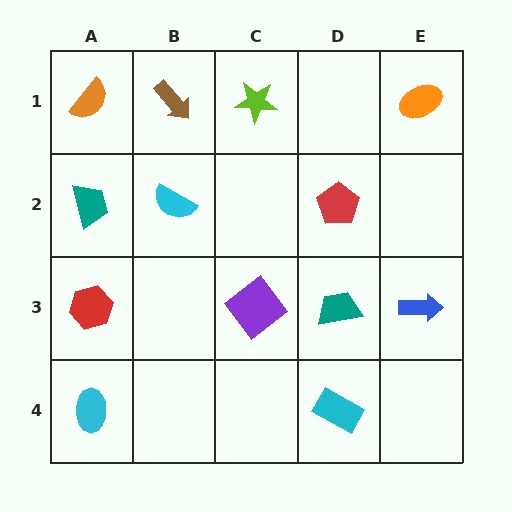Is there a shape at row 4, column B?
No, that cell is empty.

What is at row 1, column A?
An orange semicircle.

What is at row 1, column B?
A brown arrow.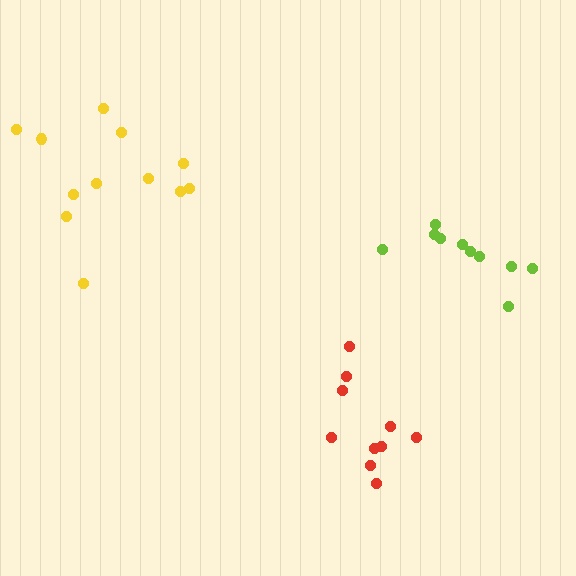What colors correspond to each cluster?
The clusters are colored: yellow, red, lime.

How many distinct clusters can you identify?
There are 3 distinct clusters.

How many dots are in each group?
Group 1: 12 dots, Group 2: 10 dots, Group 3: 10 dots (32 total).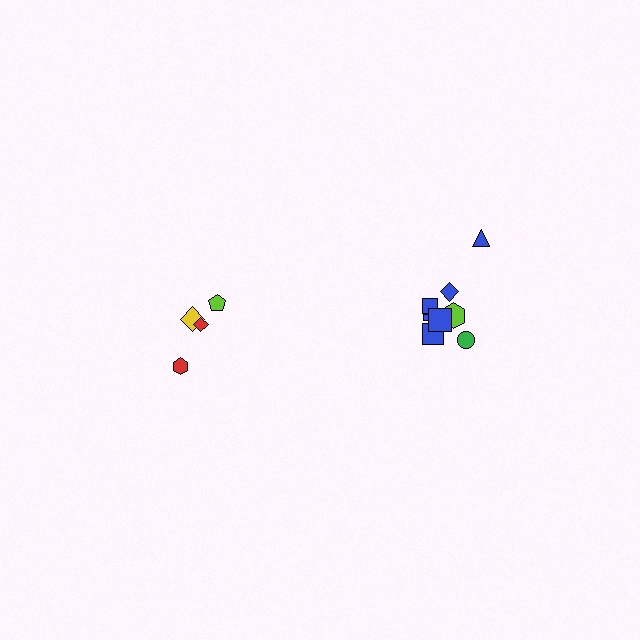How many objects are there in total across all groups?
There are 12 objects.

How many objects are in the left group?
There are 4 objects.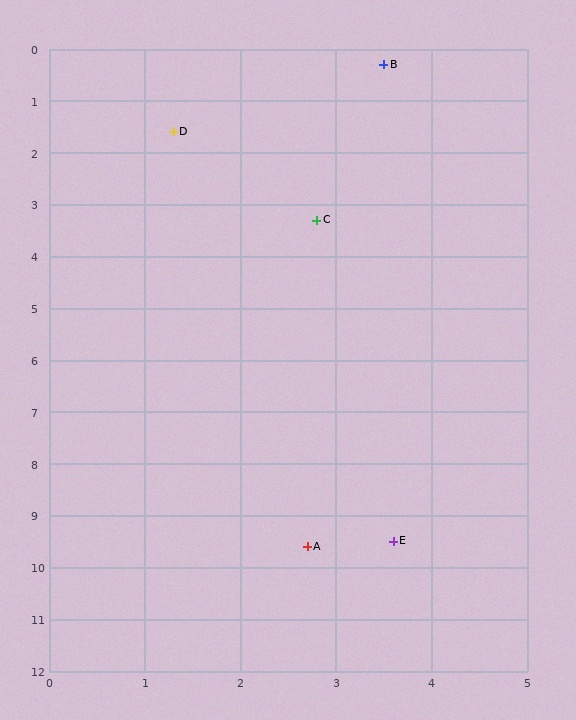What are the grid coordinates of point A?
Point A is at approximately (2.7, 9.6).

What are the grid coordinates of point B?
Point B is at approximately (3.5, 0.3).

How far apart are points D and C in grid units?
Points D and C are about 2.3 grid units apart.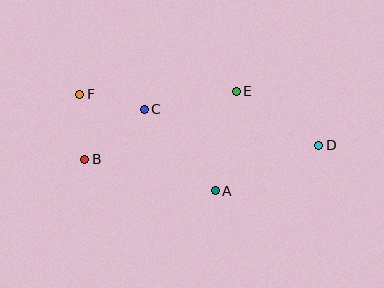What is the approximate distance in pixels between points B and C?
The distance between B and C is approximately 78 pixels.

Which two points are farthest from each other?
Points D and F are farthest from each other.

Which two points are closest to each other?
Points B and F are closest to each other.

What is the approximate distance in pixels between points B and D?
The distance between B and D is approximately 234 pixels.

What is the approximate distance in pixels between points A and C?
The distance between A and C is approximately 108 pixels.